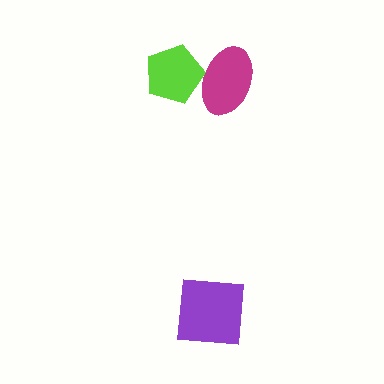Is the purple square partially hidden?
No, no other shape covers it.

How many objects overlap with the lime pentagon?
1 object overlaps with the lime pentagon.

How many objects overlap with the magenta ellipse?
1 object overlaps with the magenta ellipse.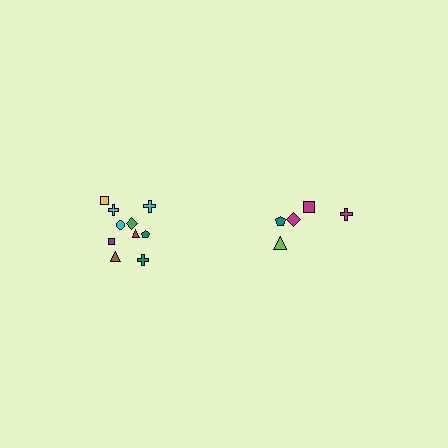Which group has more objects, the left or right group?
The left group.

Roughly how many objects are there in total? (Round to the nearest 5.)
Roughly 15 objects in total.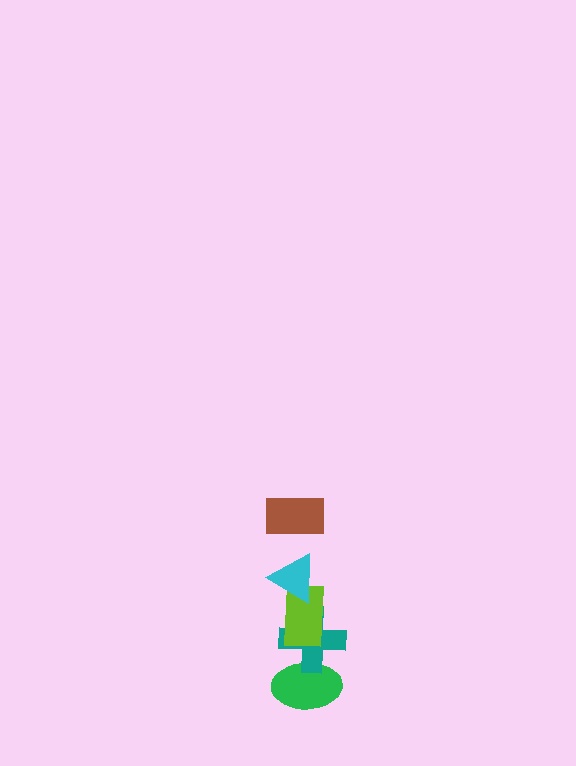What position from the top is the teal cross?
The teal cross is 4th from the top.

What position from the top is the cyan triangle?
The cyan triangle is 2nd from the top.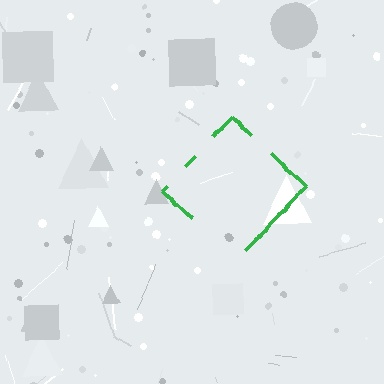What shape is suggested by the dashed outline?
The dashed outline suggests a diamond.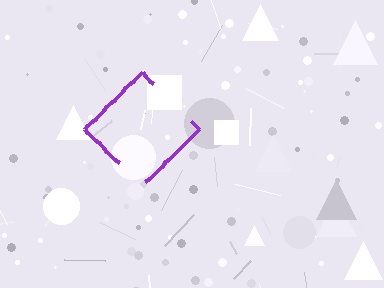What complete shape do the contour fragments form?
The contour fragments form a diamond.